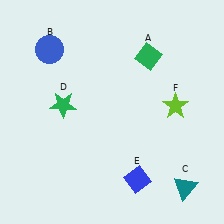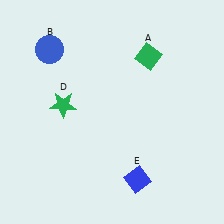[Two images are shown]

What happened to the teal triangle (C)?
The teal triangle (C) was removed in Image 2. It was in the bottom-right area of Image 1.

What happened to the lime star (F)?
The lime star (F) was removed in Image 2. It was in the top-right area of Image 1.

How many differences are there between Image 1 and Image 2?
There are 2 differences between the two images.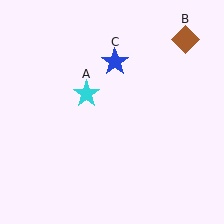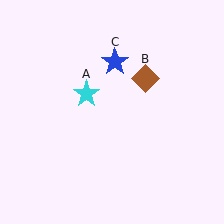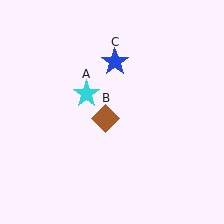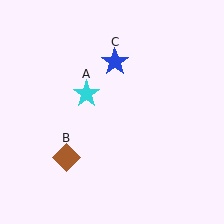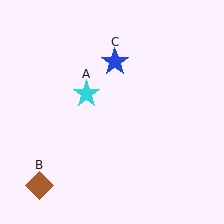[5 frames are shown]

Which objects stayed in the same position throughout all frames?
Cyan star (object A) and blue star (object C) remained stationary.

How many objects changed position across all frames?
1 object changed position: brown diamond (object B).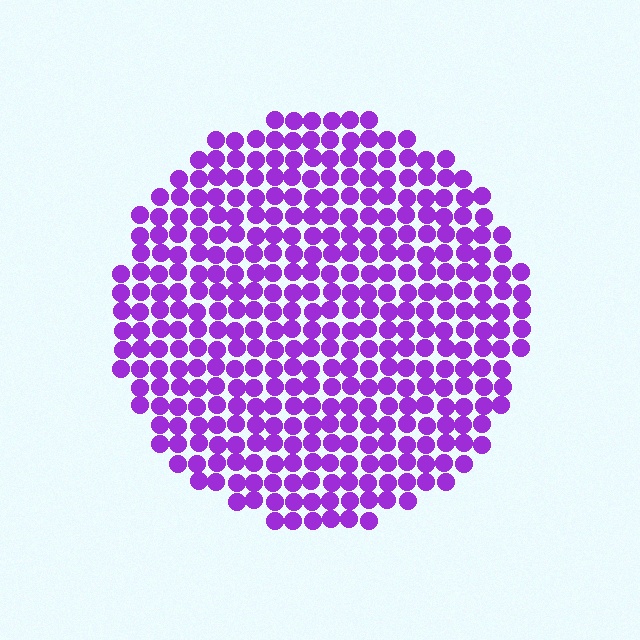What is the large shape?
The large shape is a circle.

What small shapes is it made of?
It is made of small circles.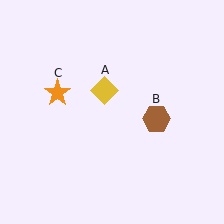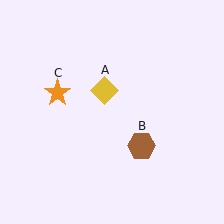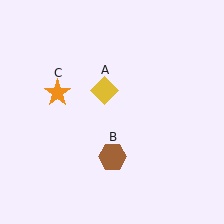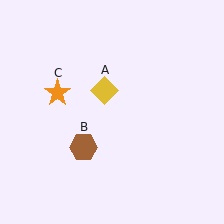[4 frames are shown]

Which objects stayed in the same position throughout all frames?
Yellow diamond (object A) and orange star (object C) remained stationary.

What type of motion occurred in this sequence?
The brown hexagon (object B) rotated clockwise around the center of the scene.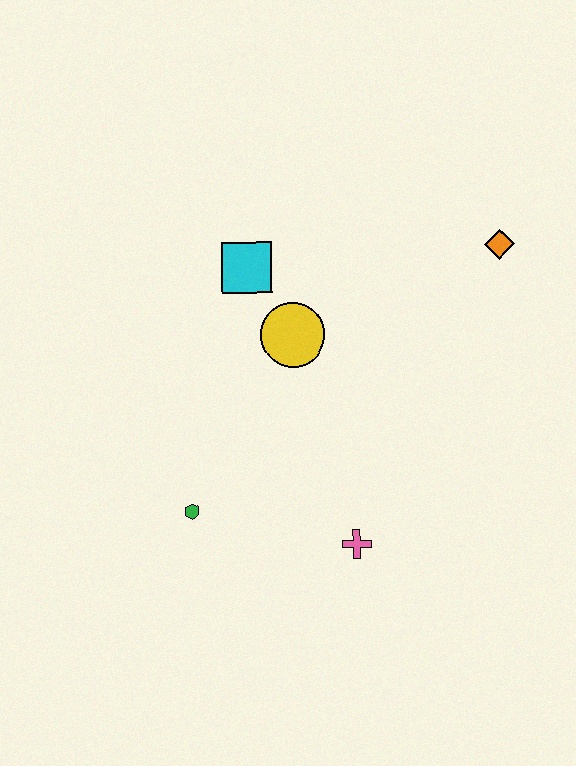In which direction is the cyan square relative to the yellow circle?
The cyan square is above the yellow circle.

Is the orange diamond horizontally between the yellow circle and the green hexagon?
No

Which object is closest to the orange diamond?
The yellow circle is closest to the orange diamond.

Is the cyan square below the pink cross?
No